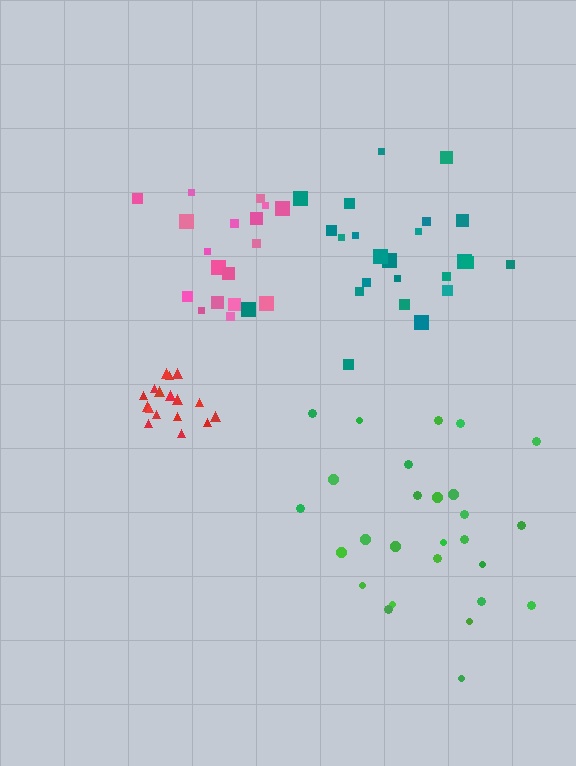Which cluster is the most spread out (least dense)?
Green.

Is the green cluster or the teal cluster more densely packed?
Teal.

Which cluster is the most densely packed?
Red.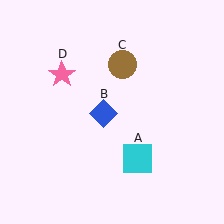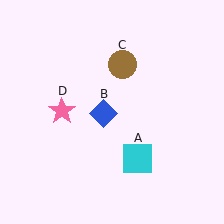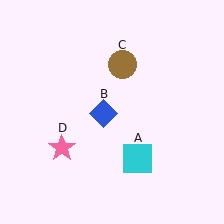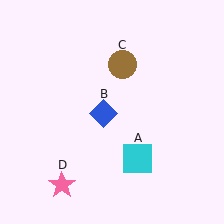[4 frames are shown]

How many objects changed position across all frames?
1 object changed position: pink star (object D).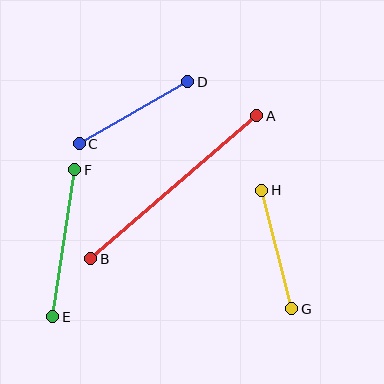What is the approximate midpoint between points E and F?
The midpoint is at approximately (64, 243) pixels.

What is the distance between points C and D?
The distance is approximately 125 pixels.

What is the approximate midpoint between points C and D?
The midpoint is at approximately (134, 113) pixels.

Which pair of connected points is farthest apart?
Points A and B are farthest apart.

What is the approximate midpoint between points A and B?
The midpoint is at approximately (174, 187) pixels.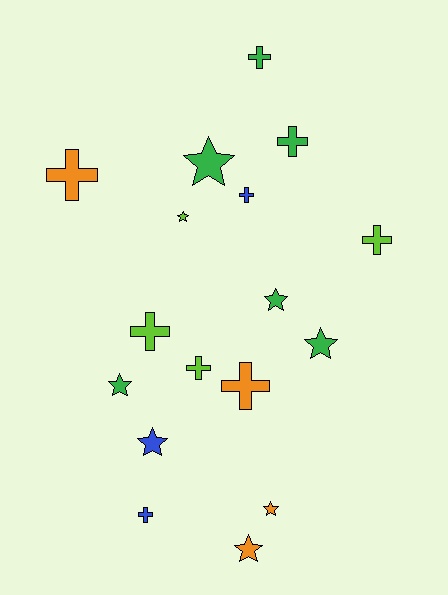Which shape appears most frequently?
Cross, with 9 objects.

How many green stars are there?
There are 4 green stars.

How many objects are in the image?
There are 17 objects.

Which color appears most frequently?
Green, with 6 objects.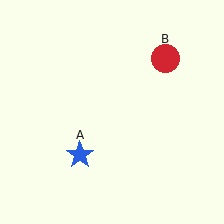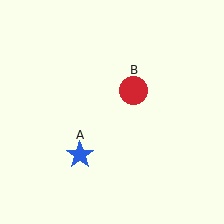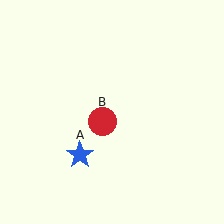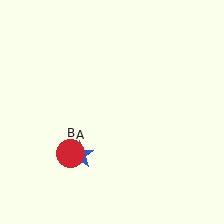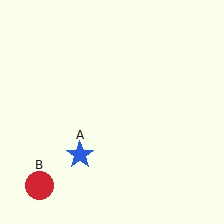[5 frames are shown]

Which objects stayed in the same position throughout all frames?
Blue star (object A) remained stationary.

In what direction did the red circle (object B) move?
The red circle (object B) moved down and to the left.